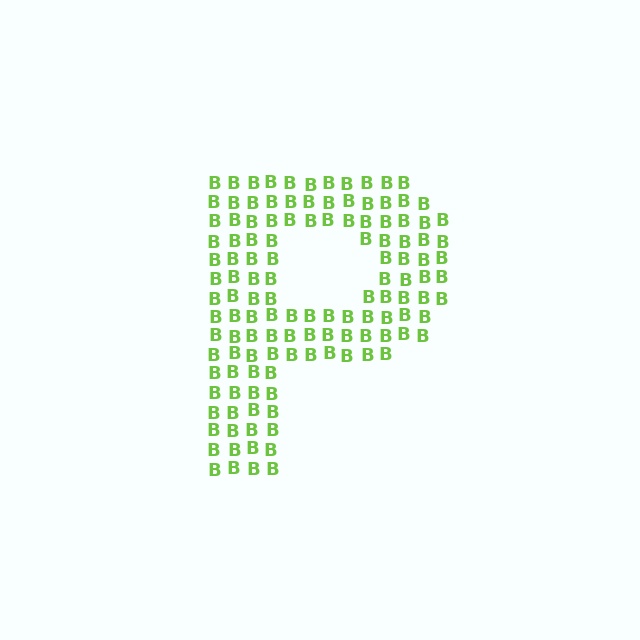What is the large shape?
The large shape is the letter P.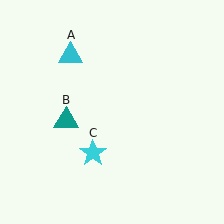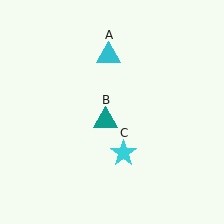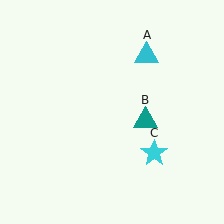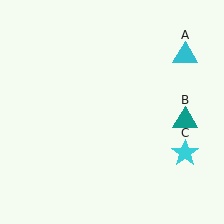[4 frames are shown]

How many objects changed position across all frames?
3 objects changed position: cyan triangle (object A), teal triangle (object B), cyan star (object C).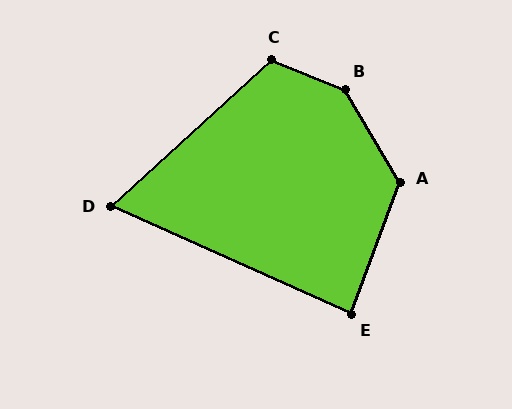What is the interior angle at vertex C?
Approximately 116 degrees (obtuse).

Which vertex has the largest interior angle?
B, at approximately 142 degrees.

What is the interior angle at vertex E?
Approximately 86 degrees (approximately right).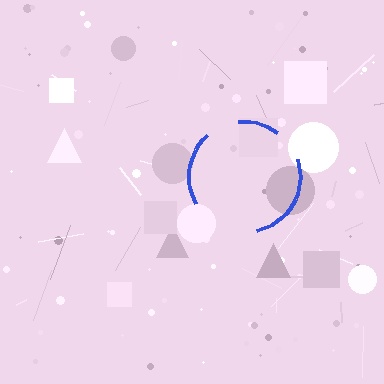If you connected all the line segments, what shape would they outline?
They would outline a circle.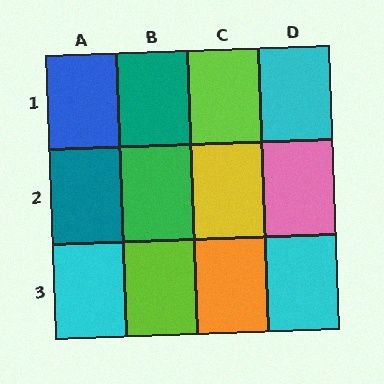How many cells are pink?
1 cell is pink.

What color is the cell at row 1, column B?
Teal.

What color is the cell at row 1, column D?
Cyan.